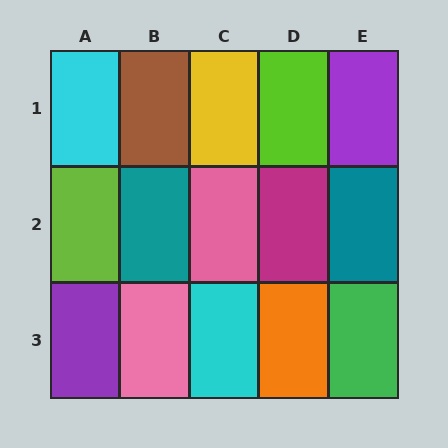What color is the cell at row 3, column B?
Pink.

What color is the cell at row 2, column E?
Teal.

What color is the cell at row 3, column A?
Purple.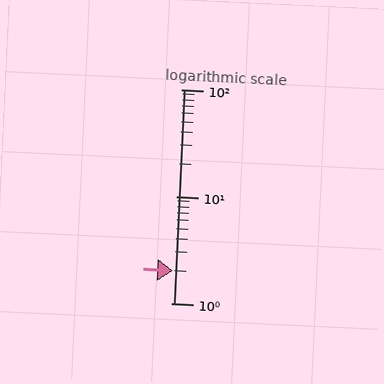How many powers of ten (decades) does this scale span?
The scale spans 2 decades, from 1 to 100.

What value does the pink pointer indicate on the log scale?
The pointer indicates approximately 2.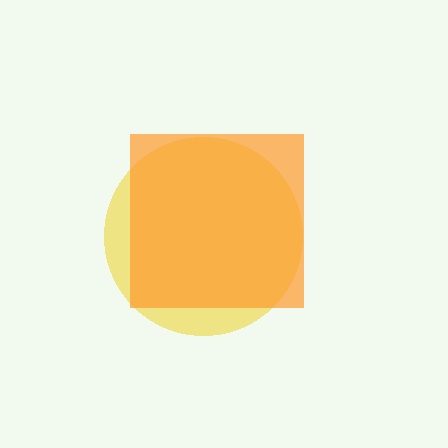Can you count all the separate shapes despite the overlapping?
Yes, there are 2 separate shapes.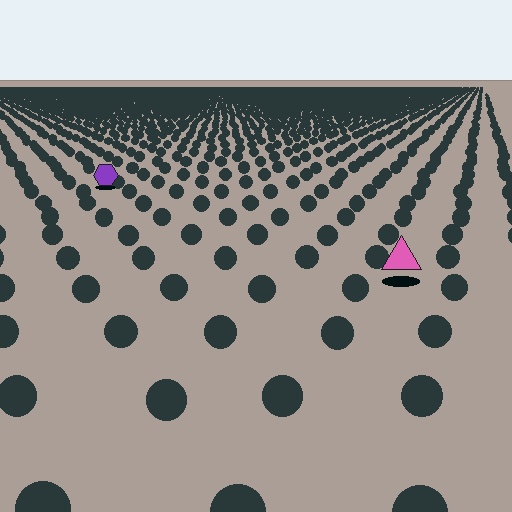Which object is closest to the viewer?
The pink triangle is closest. The texture marks near it are larger and more spread out.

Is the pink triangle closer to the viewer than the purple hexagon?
Yes. The pink triangle is closer — you can tell from the texture gradient: the ground texture is coarser near it.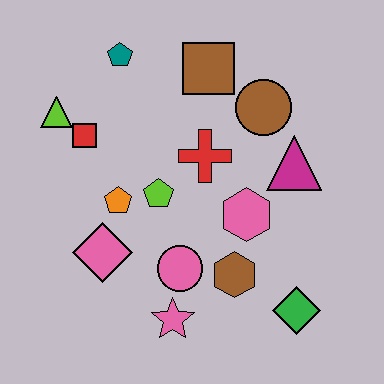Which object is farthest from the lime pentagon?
The green diamond is farthest from the lime pentagon.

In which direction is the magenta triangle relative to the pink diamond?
The magenta triangle is to the right of the pink diamond.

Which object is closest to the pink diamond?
The orange pentagon is closest to the pink diamond.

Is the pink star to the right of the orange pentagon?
Yes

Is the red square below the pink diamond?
No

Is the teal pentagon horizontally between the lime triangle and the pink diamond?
No